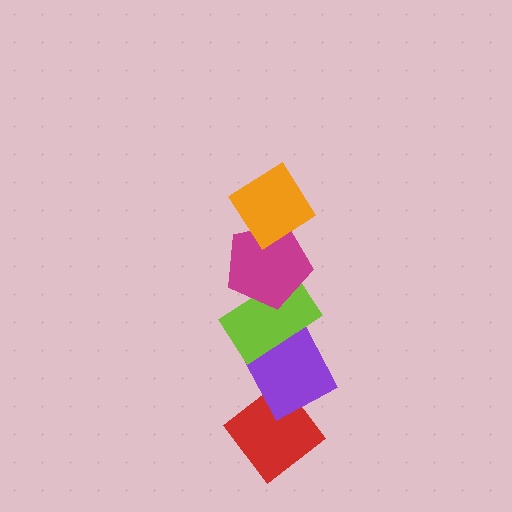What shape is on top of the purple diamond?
The lime rectangle is on top of the purple diamond.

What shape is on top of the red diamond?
The purple diamond is on top of the red diamond.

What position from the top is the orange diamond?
The orange diamond is 1st from the top.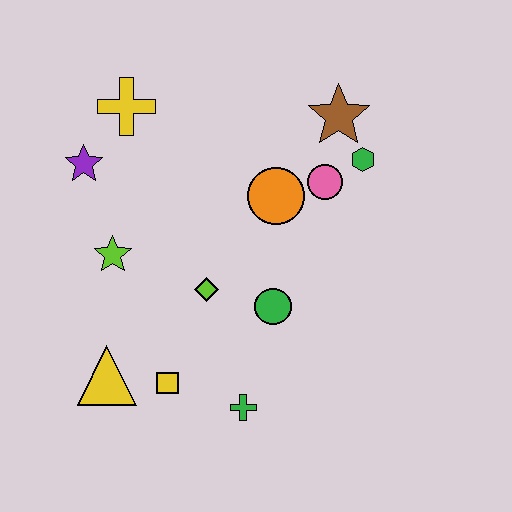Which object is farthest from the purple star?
The green cross is farthest from the purple star.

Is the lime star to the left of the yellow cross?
Yes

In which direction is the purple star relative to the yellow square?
The purple star is above the yellow square.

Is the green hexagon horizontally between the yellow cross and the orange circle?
No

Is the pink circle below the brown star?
Yes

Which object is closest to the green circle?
The lime diamond is closest to the green circle.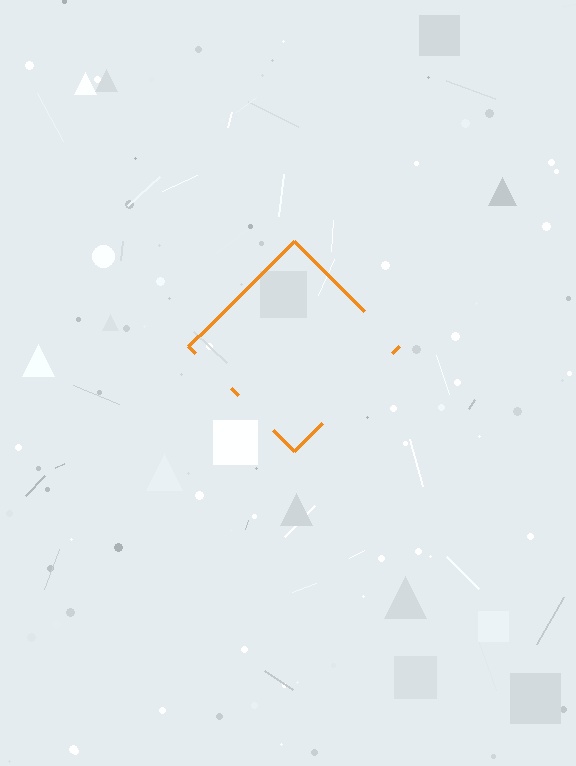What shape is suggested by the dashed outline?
The dashed outline suggests a diamond.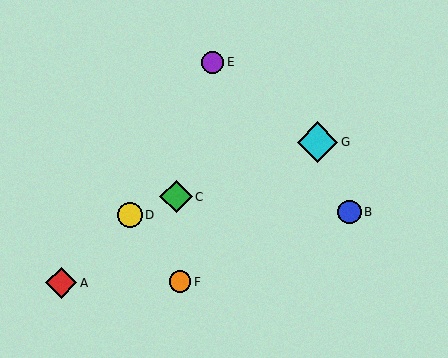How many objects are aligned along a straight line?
3 objects (C, D, G) are aligned along a straight line.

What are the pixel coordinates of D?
Object D is at (130, 215).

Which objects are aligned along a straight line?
Objects C, D, G are aligned along a straight line.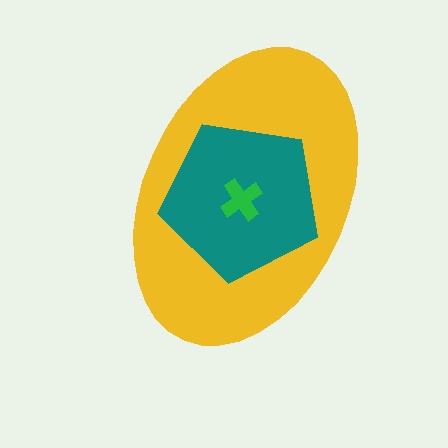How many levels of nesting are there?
3.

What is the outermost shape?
The yellow ellipse.